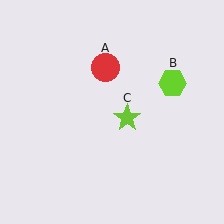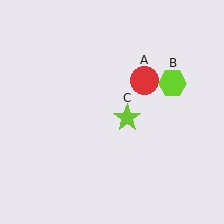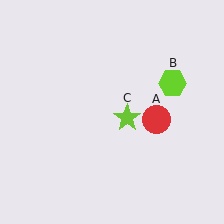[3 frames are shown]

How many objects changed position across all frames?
1 object changed position: red circle (object A).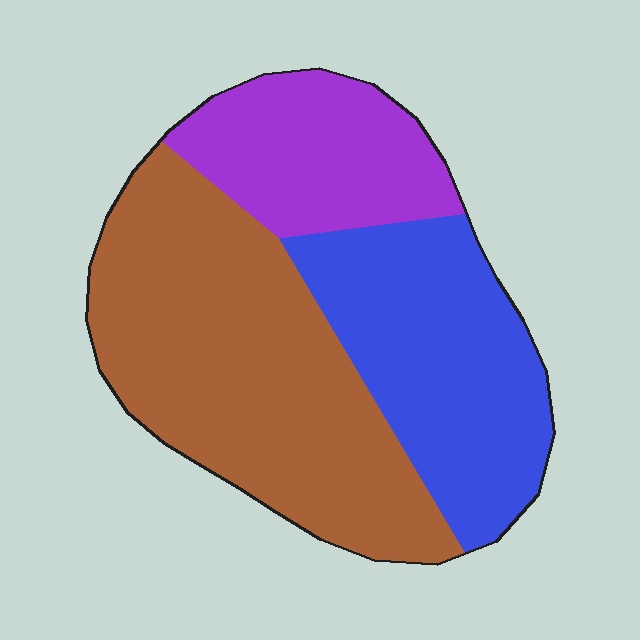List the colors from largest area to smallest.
From largest to smallest: brown, blue, purple.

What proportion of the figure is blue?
Blue covers about 30% of the figure.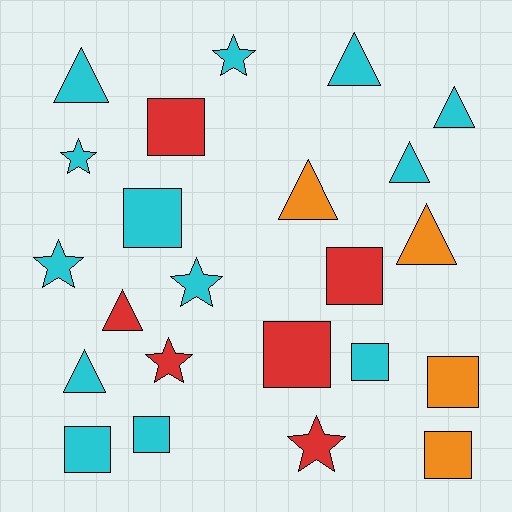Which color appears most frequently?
Cyan, with 13 objects.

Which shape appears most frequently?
Square, with 9 objects.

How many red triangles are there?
There is 1 red triangle.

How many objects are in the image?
There are 23 objects.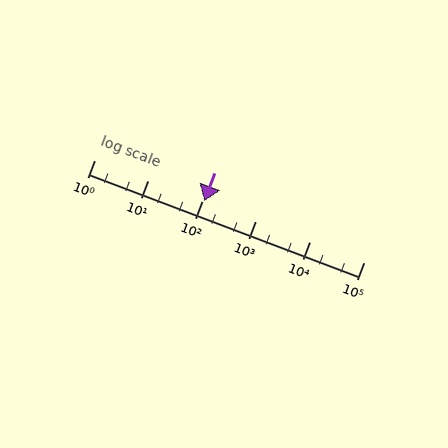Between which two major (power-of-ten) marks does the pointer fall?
The pointer is between 100 and 1000.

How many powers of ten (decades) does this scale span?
The scale spans 5 decades, from 1 to 100000.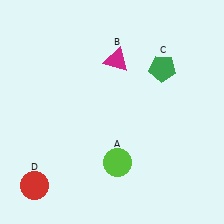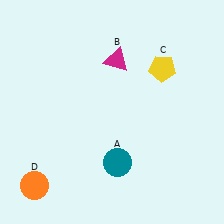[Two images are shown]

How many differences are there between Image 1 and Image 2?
There are 3 differences between the two images.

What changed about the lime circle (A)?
In Image 1, A is lime. In Image 2, it changed to teal.